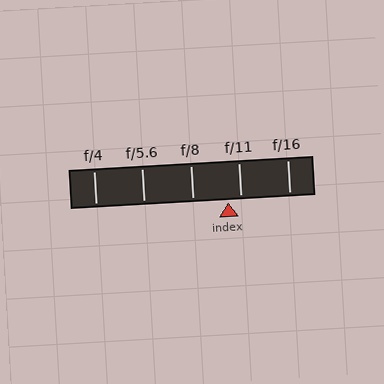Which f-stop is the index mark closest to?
The index mark is closest to f/11.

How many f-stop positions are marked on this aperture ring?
There are 5 f-stop positions marked.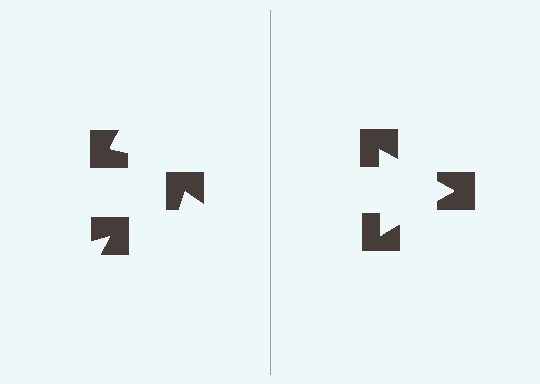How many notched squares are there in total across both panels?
6 — 3 on each side.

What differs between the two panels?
The notched squares are positioned identically on both sides; only the wedge orientations differ. On the right they align to a triangle; on the left they are misaligned.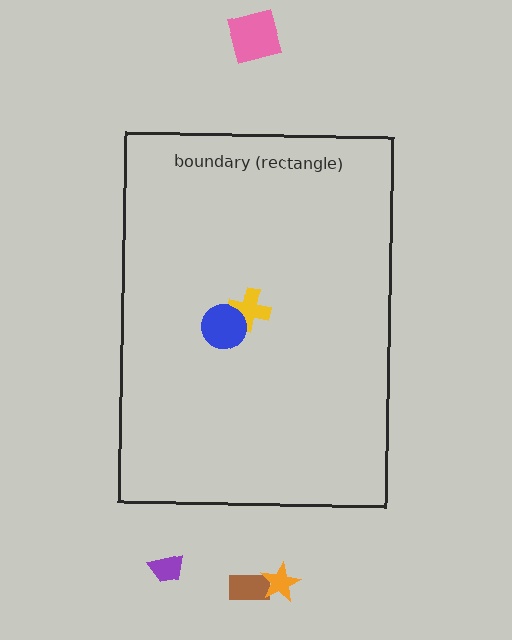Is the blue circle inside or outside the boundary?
Inside.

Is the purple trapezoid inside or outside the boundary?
Outside.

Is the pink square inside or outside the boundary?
Outside.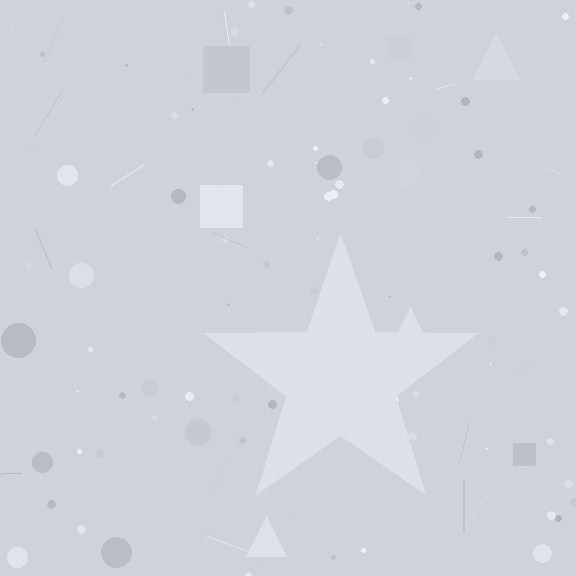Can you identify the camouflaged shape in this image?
The camouflaged shape is a star.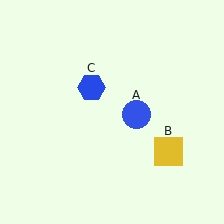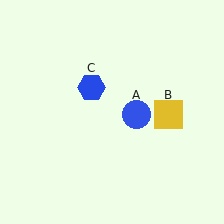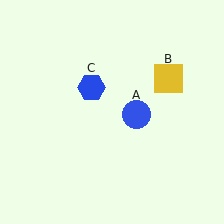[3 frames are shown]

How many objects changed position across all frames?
1 object changed position: yellow square (object B).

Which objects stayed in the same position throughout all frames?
Blue circle (object A) and blue hexagon (object C) remained stationary.